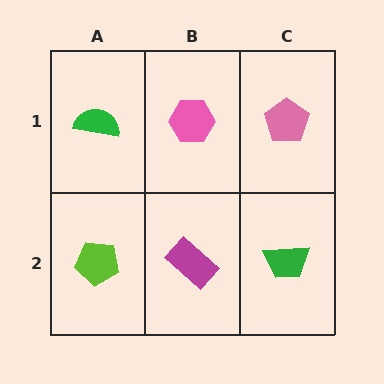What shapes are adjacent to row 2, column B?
A pink hexagon (row 1, column B), a lime pentagon (row 2, column A), a green trapezoid (row 2, column C).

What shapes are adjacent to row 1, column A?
A lime pentagon (row 2, column A), a pink hexagon (row 1, column B).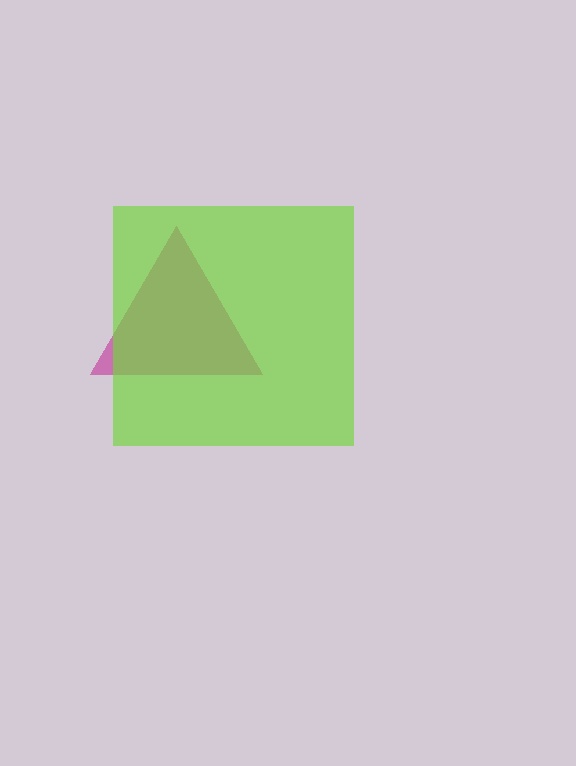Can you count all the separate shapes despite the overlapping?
Yes, there are 2 separate shapes.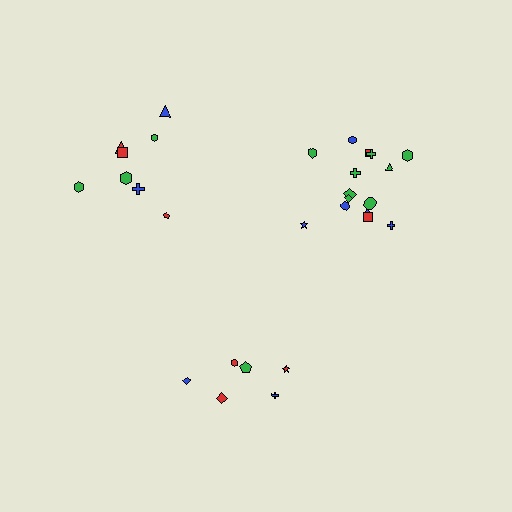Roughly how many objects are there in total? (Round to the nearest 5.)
Roughly 30 objects in total.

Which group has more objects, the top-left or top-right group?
The top-right group.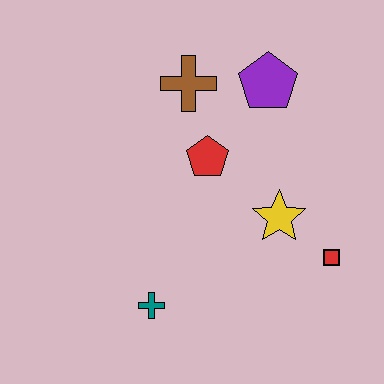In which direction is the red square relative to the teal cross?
The red square is to the right of the teal cross.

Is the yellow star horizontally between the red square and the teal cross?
Yes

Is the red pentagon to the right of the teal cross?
Yes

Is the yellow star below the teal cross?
No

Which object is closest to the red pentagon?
The brown cross is closest to the red pentagon.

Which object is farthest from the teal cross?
The purple pentagon is farthest from the teal cross.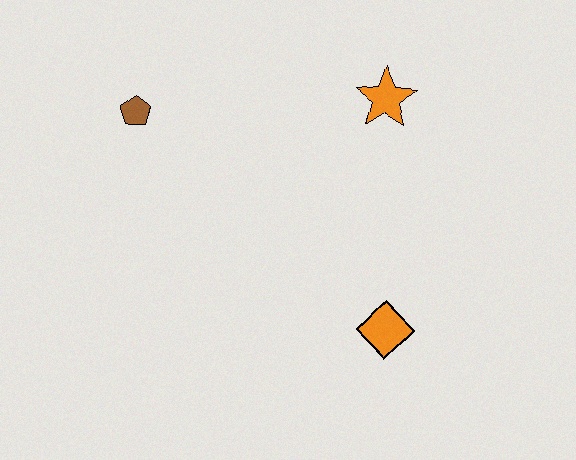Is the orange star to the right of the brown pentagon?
Yes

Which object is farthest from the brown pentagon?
The orange diamond is farthest from the brown pentagon.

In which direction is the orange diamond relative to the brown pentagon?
The orange diamond is to the right of the brown pentagon.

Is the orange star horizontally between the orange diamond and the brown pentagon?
Yes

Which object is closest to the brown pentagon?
The orange star is closest to the brown pentagon.